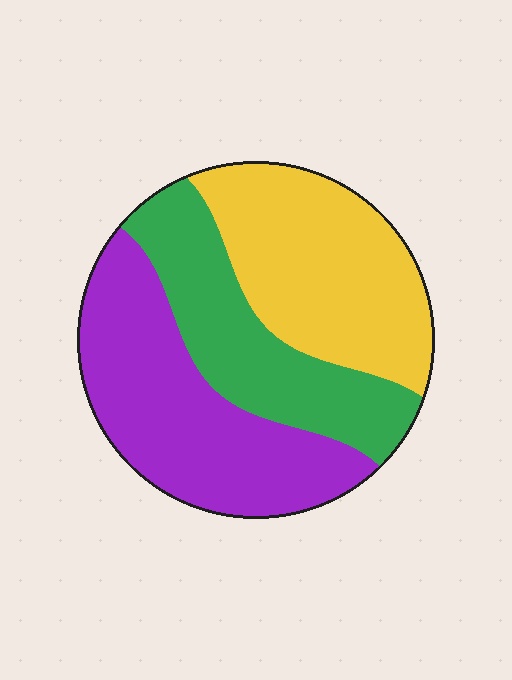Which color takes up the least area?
Green, at roughly 30%.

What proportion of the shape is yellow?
Yellow covers about 35% of the shape.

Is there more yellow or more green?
Yellow.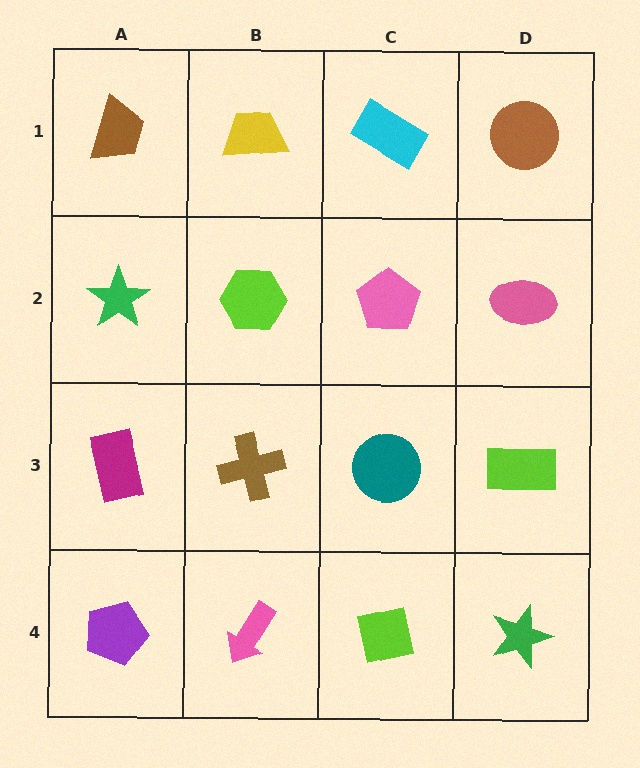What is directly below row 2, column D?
A lime rectangle.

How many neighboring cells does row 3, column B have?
4.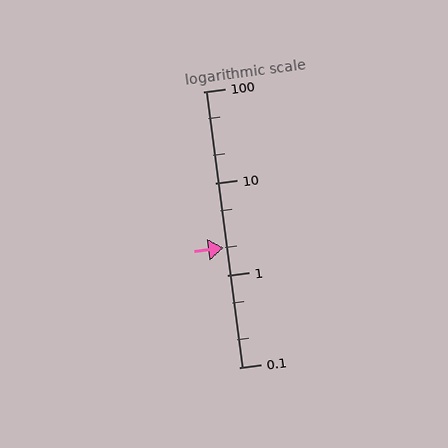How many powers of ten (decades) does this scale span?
The scale spans 3 decades, from 0.1 to 100.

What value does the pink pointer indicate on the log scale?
The pointer indicates approximately 2.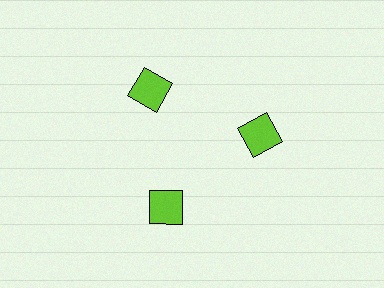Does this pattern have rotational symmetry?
Yes, this pattern has 3-fold rotational symmetry. It looks the same after rotating 120 degrees around the center.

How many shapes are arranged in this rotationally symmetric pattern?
There are 3 shapes, arranged in 3 groups of 1.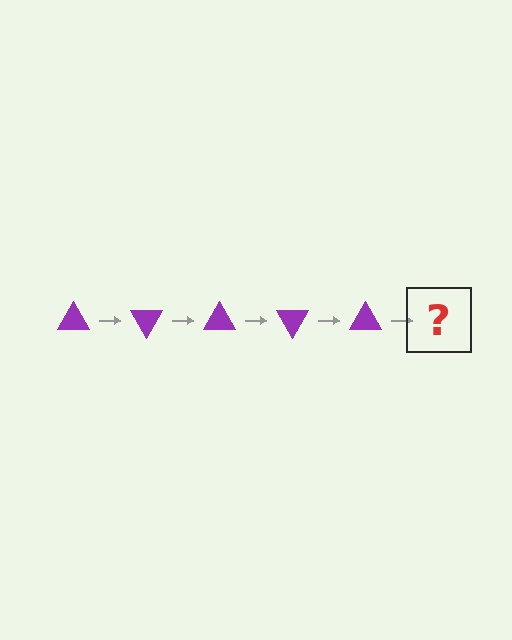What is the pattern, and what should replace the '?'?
The pattern is that the triangle rotates 60 degrees each step. The '?' should be a purple triangle rotated 300 degrees.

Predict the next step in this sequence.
The next step is a purple triangle rotated 300 degrees.